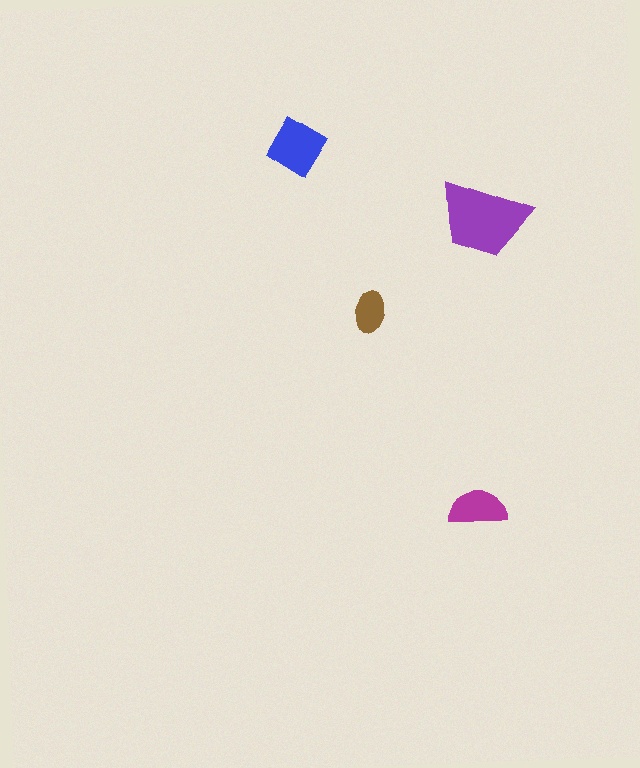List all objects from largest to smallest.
The purple trapezoid, the blue diamond, the magenta semicircle, the brown ellipse.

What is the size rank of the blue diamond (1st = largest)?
2nd.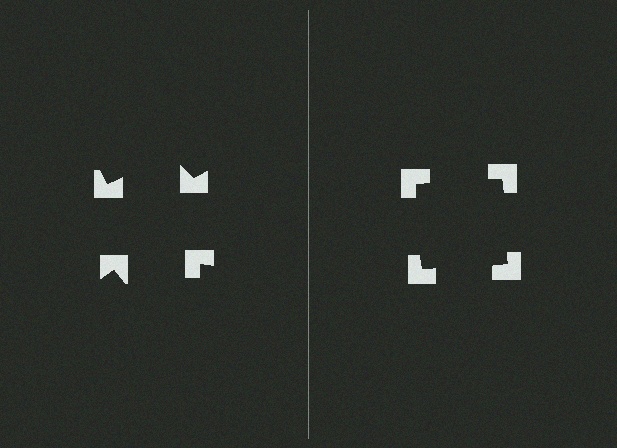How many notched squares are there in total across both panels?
8 — 4 on each side.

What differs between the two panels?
The notched squares are positioned identically on both sides; only the wedge orientations differ. On the right they align to a square; on the left they are misaligned.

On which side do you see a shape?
An illusory square appears on the right side. On the left side the wedge cuts are rotated, so no coherent shape forms.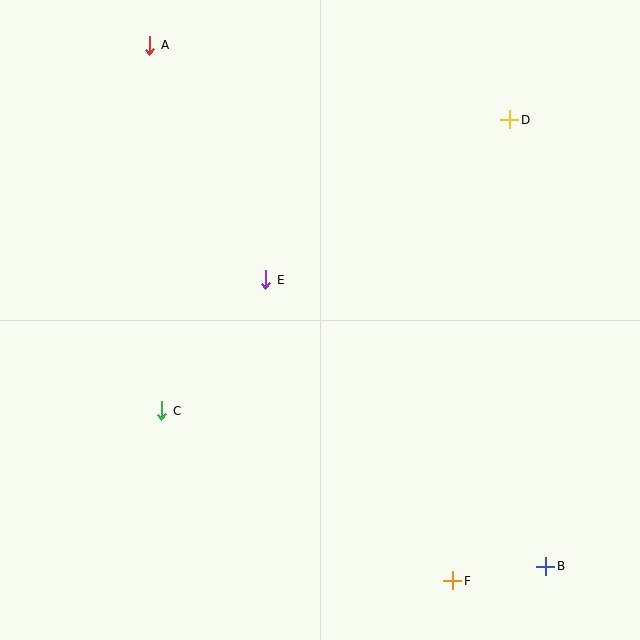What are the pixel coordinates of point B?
Point B is at (546, 566).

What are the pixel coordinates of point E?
Point E is at (266, 280).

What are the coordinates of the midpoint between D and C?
The midpoint between D and C is at (336, 265).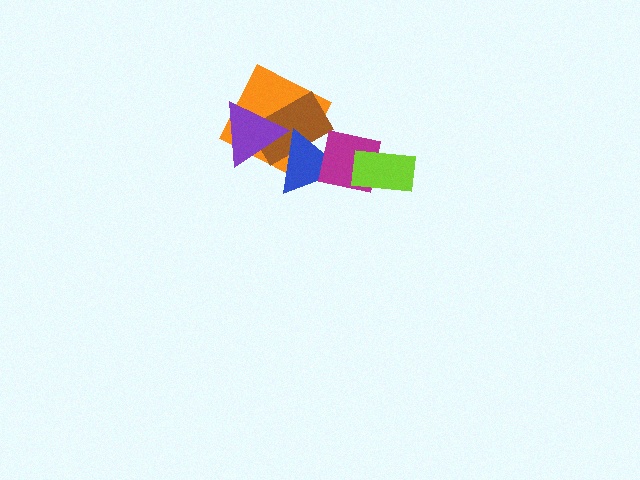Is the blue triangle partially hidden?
Yes, it is partially covered by another shape.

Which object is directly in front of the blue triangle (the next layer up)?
The magenta square is directly in front of the blue triangle.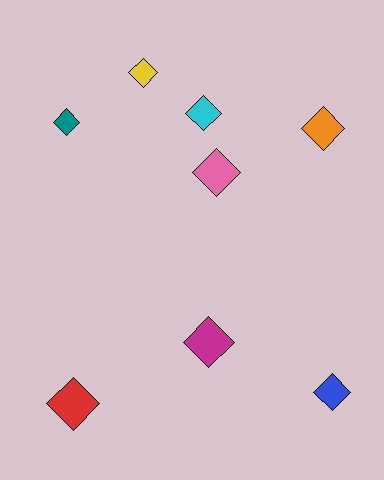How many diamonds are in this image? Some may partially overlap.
There are 8 diamonds.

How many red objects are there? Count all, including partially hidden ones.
There is 1 red object.